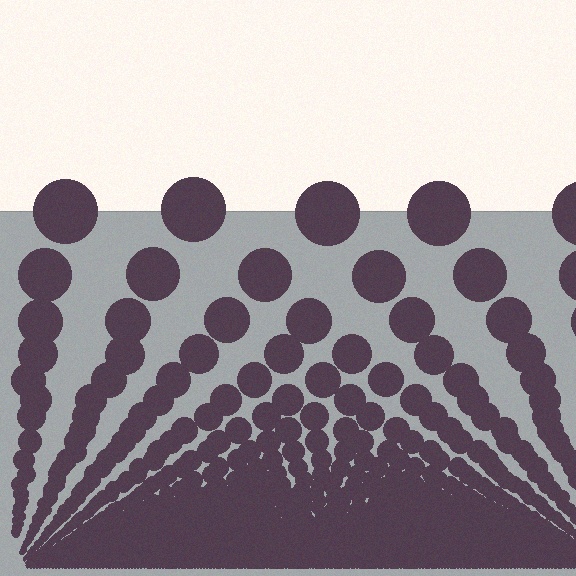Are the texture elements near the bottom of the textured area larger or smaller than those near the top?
Smaller. The gradient is inverted — elements near the bottom are smaller and denser.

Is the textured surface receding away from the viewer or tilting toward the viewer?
The surface appears to tilt toward the viewer. Texture elements get larger and sparser toward the top.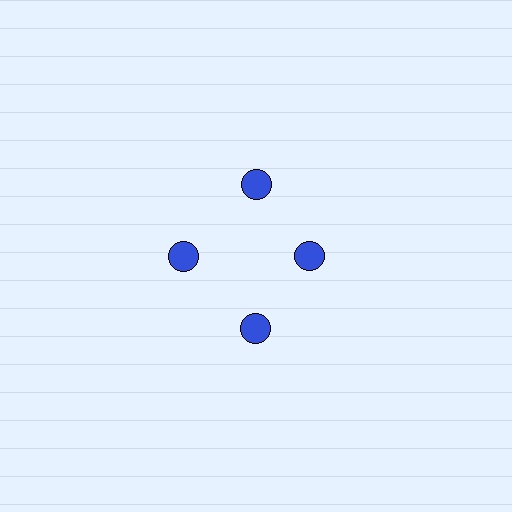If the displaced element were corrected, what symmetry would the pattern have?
It would have 4-fold rotational symmetry — the pattern would map onto itself every 90 degrees.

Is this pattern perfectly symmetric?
No. The 4 blue circles are arranged in a ring, but one element near the 3 o'clock position is pulled inward toward the center, breaking the 4-fold rotational symmetry.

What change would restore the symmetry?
The symmetry would be restored by moving it outward, back onto the ring so that all 4 circles sit at equal angles and equal distance from the center.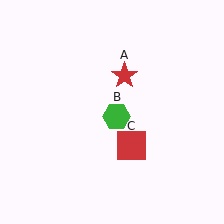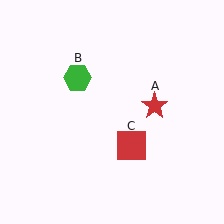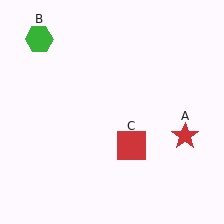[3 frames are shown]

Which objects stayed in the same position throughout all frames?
Red square (object C) remained stationary.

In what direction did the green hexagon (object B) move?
The green hexagon (object B) moved up and to the left.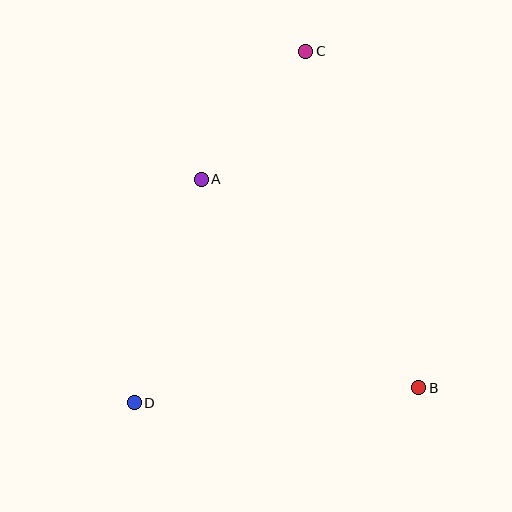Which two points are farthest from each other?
Points C and D are farthest from each other.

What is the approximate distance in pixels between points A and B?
The distance between A and B is approximately 302 pixels.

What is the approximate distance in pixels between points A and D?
The distance between A and D is approximately 233 pixels.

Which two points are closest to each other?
Points A and C are closest to each other.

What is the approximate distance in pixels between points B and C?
The distance between B and C is approximately 355 pixels.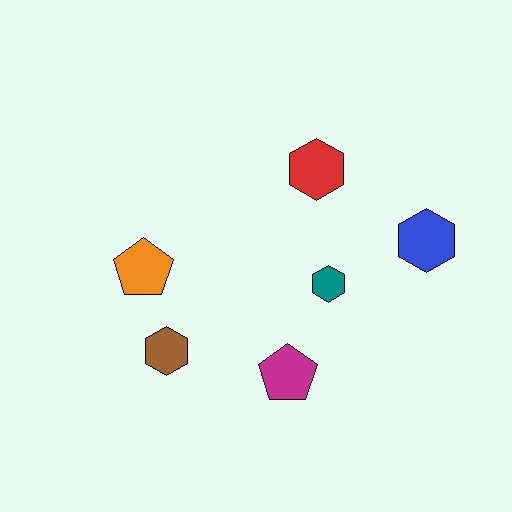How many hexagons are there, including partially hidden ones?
There are 4 hexagons.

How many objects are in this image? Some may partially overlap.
There are 6 objects.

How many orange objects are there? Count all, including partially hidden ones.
There is 1 orange object.